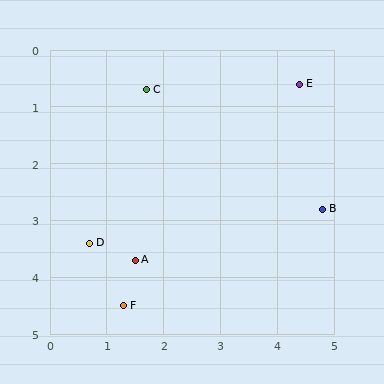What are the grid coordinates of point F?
Point F is at approximately (1.3, 4.5).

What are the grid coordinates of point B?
Point B is at approximately (4.8, 2.8).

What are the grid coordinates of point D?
Point D is at approximately (0.7, 3.4).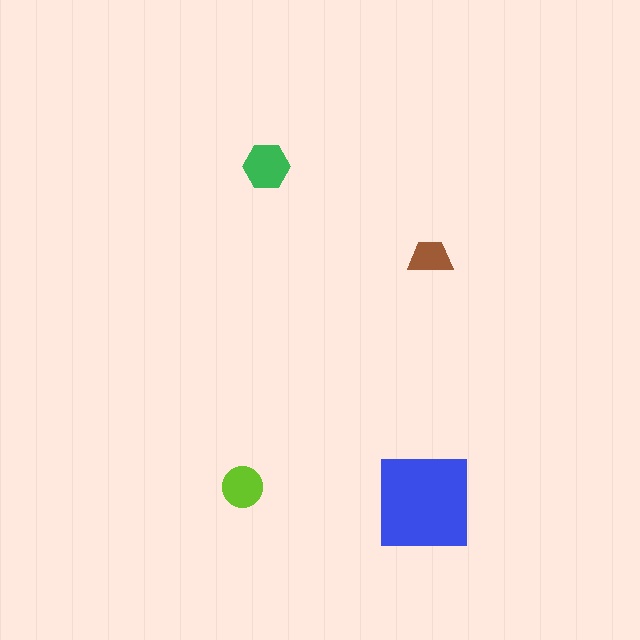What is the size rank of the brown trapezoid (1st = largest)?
4th.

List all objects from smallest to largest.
The brown trapezoid, the lime circle, the green hexagon, the blue square.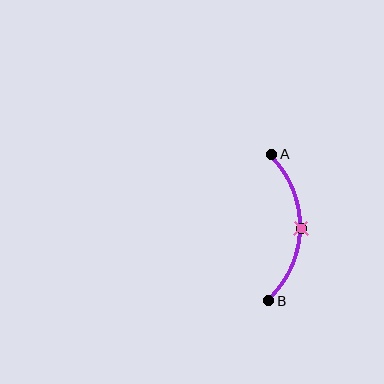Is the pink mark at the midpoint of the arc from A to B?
Yes. The pink mark lies on the arc at equal arc-length from both A and B — it is the arc midpoint.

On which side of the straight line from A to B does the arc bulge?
The arc bulges to the right of the straight line connecting A and B.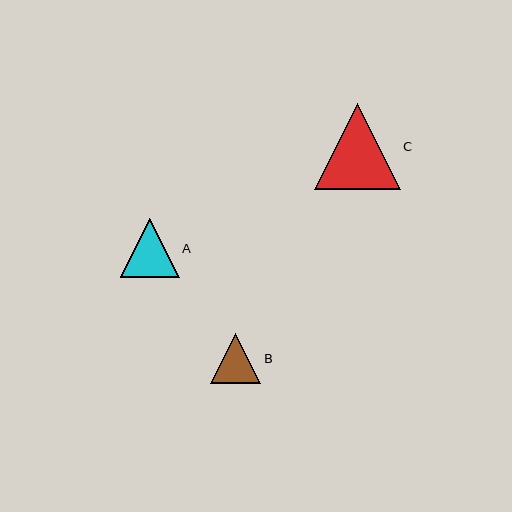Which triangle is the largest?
Triangle C is the largest with a size of approximately 86 pixels.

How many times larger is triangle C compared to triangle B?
Triangle C is approximately 1.7 times the size of triangle B.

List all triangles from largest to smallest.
From largest to smallest: C, A, B.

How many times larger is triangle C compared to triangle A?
Triangle C is approximately 1.5 times the size of triangle A.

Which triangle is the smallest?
Triangle B is the smallest with a size of approximately 51 pixels.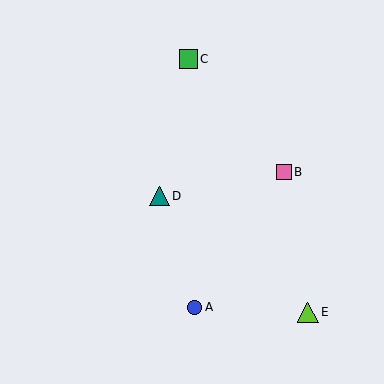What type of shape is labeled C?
Shape C is a green square.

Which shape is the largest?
The lime triangle (labeled E) is the largest.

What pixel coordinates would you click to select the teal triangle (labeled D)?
Click at (159, 196) to select the teal triangle D.